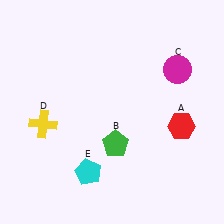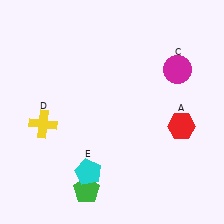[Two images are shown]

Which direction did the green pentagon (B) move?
The green pentagon (B) moved down.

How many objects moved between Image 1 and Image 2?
1 object moved between the two images.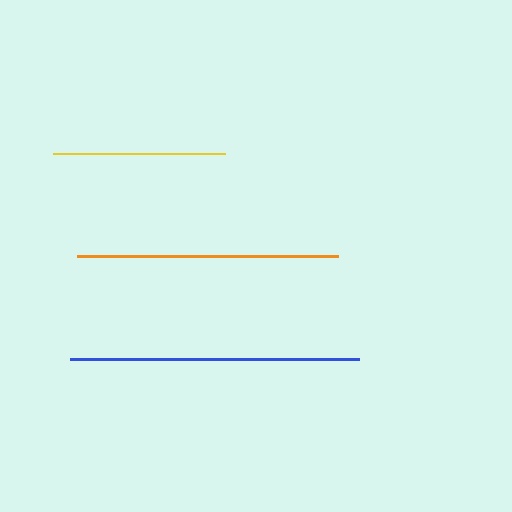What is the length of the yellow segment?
The yellow segment is approximately 172 pixels long.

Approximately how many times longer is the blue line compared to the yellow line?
The blue line is approximately 1.7 times the length of the yellow line.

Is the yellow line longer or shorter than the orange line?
The orange line is longer than the yellow line.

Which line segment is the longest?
The blue line is the longest at approximately 289 pixels.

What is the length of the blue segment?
The blue segment is approximately 289 pixels long.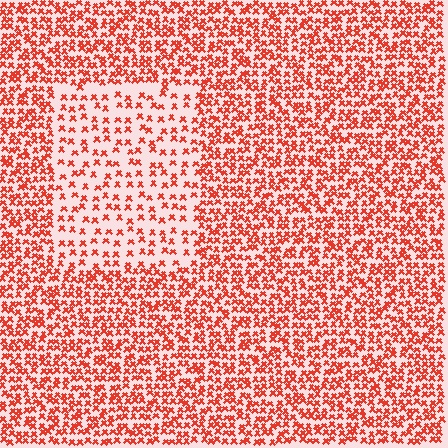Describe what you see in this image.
The image contains small red elements arranged at two different densities. A rectangle-shaped region is visible where the elements are less densely packed than the surrounding area.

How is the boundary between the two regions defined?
The boundary is defined by a change in element density (approximately 2.2x ratio). All elements are the same color, size, and shape.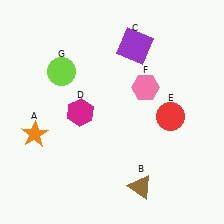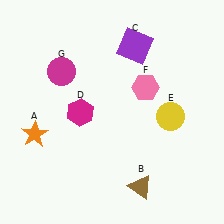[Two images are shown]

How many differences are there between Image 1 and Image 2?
There are 2 differences between the two images.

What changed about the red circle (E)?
In Image 1, E is red. In Image 2, it changed to yellow.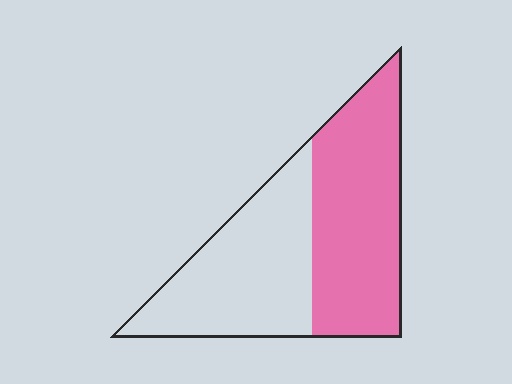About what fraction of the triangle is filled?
About one half (1/2).